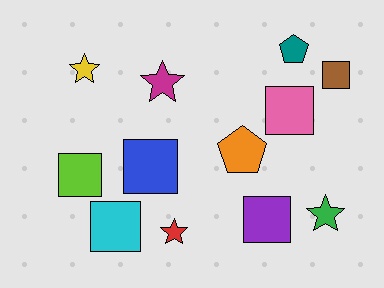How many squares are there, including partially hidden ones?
There are 6 squares.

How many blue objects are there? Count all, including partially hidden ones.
There is 1 blue object.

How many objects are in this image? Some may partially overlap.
There are 12 objects.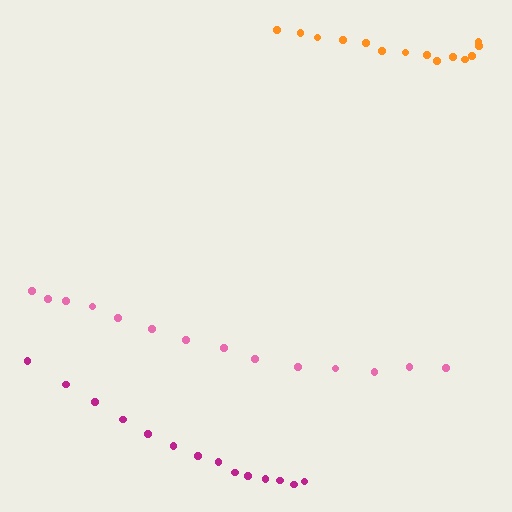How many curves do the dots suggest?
There are 3 distinct paths.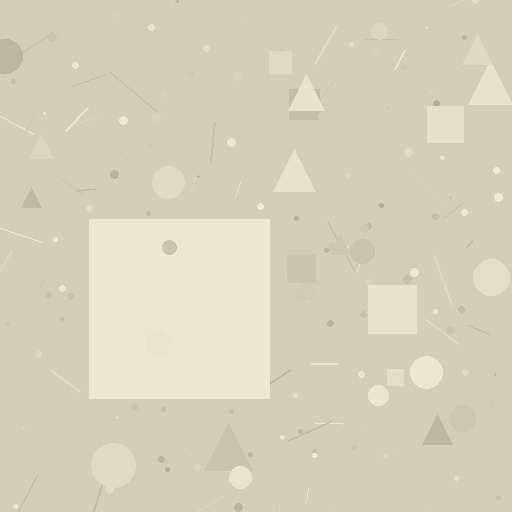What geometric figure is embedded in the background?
A square is embedded in the background.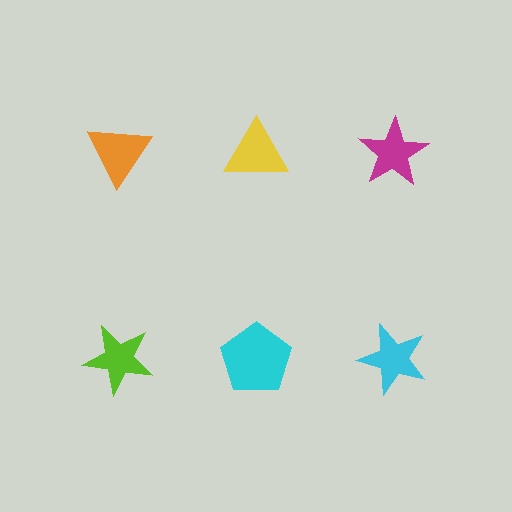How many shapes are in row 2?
3 shapes.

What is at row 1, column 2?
A yellow triangle.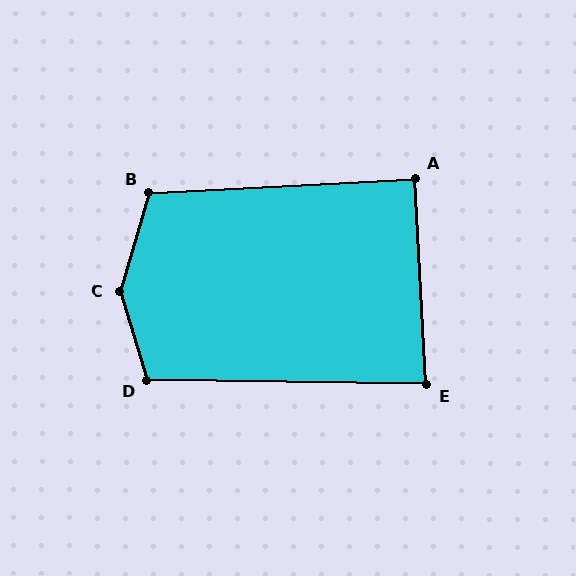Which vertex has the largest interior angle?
C, at approximately 146 degrees.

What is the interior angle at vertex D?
Approximately 108 degrees (obtuse).